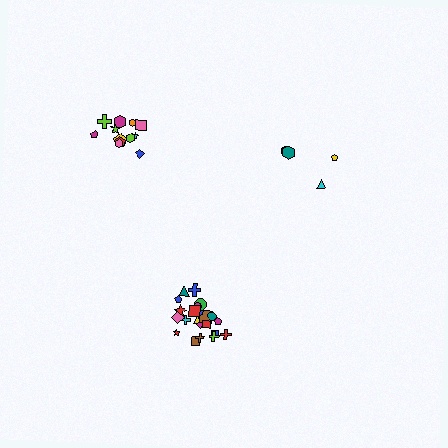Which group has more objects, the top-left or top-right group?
The top-left group.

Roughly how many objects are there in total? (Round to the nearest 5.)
Roughly 40 objects in total.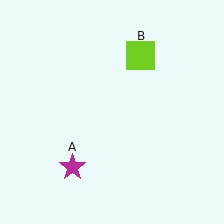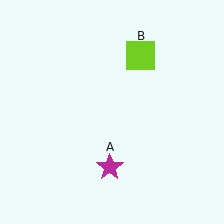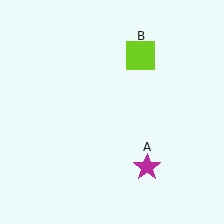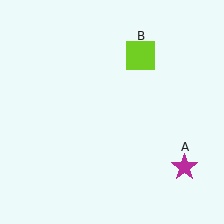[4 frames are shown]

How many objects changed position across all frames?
1 object changed position: magenta star (object A).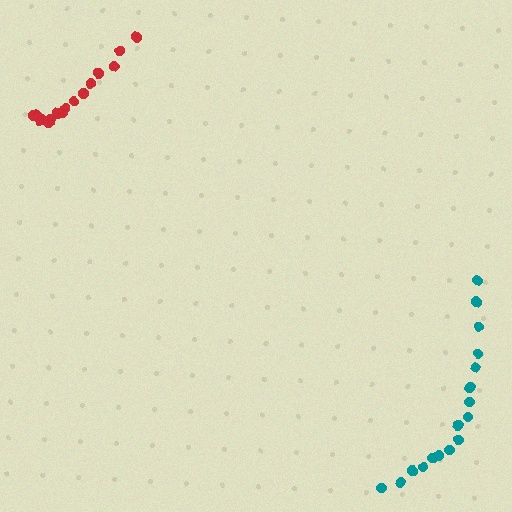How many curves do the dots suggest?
There are 2 distinct paths.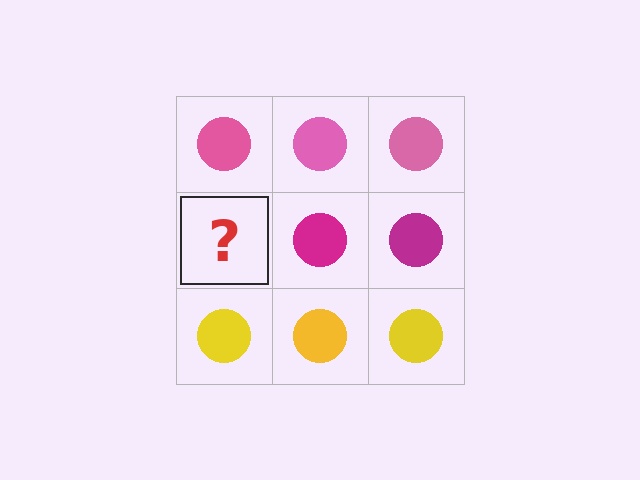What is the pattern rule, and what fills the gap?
The rule is that each row has a consistent color. The gap should be filled with a magenta circle.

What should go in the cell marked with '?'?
The missing cell should contain a magenta circle.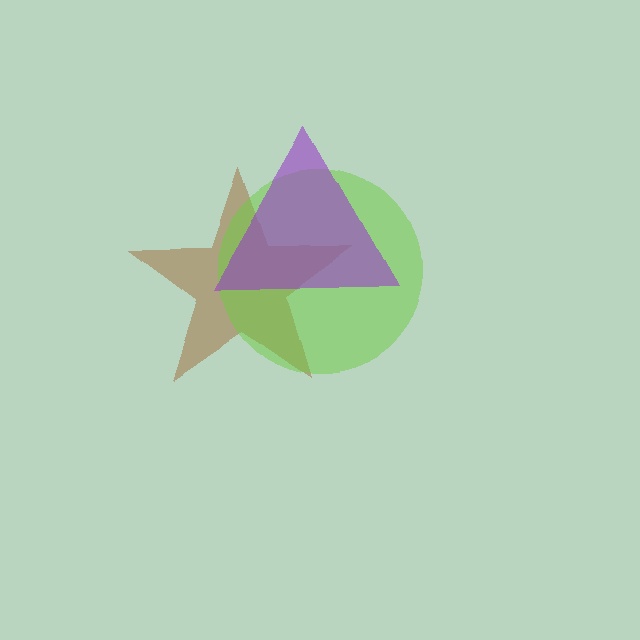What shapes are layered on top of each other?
The layered shapes are: a brown star, a lime circle, a purple triangle.